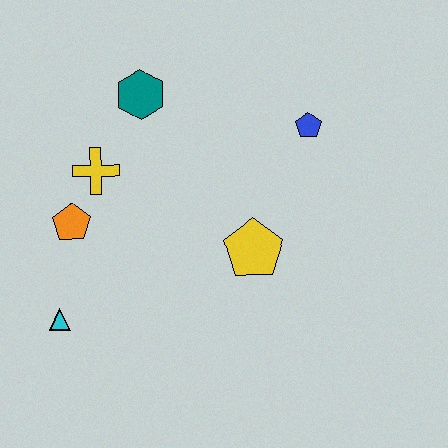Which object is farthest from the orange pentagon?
The blue pentagon is farthest from the orange pentagon.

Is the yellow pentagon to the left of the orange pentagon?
No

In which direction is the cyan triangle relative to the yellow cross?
The cyan triangle is below the yellow cross.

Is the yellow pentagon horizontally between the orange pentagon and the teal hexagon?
No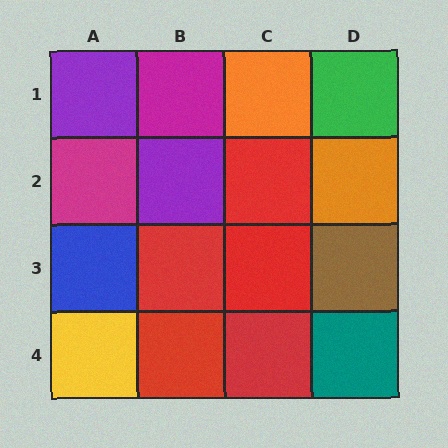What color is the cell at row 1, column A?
Purple.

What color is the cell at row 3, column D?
Brown.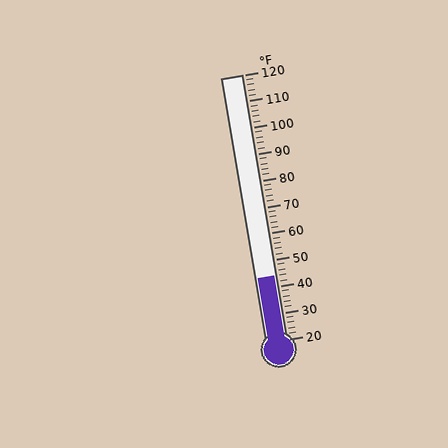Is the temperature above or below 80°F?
The temperature is below 80°F.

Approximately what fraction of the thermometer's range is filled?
The thermometer is filled to approximately 25% of its range.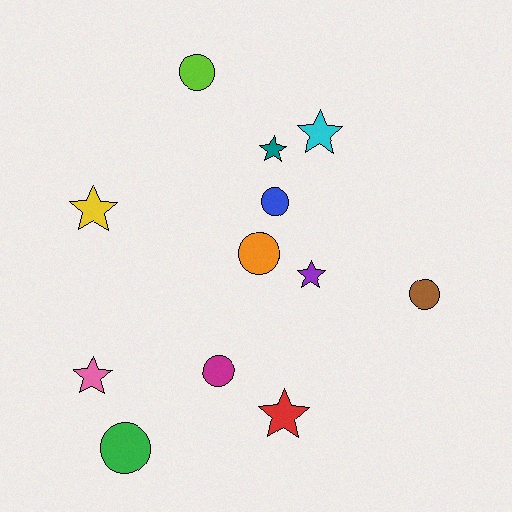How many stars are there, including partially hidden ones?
There are 6 stars.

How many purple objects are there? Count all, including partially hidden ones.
There is 1 purple object.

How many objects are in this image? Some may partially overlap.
There are 12 objects.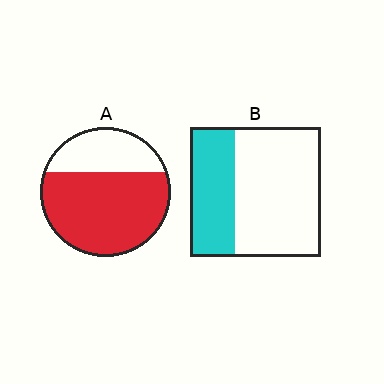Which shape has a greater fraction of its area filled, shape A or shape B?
Shape A.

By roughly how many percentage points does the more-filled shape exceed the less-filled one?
By roughly 35 percentage points (A over B).